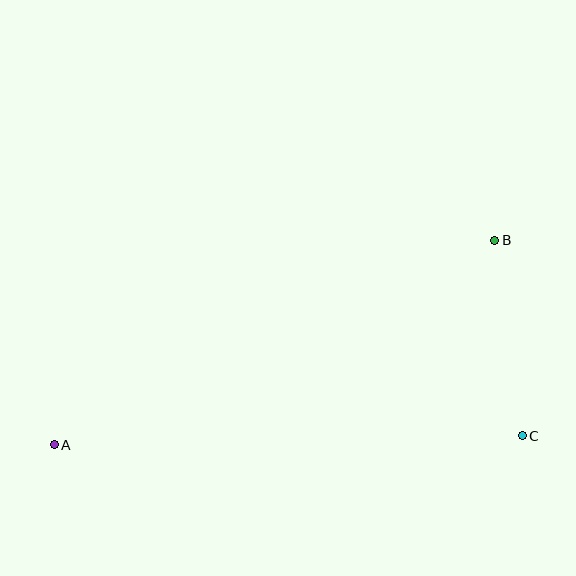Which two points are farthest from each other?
Points A and B are farthest from each other.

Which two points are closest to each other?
Points B and C are closest to each other.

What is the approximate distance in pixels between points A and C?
The distance between A and C is approximately 468 pixels.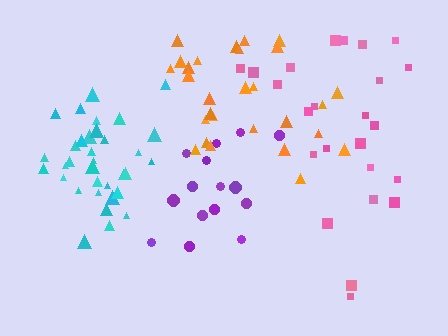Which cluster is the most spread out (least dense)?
Pink.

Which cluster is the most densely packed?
Cyan.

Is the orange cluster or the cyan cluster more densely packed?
Cyan.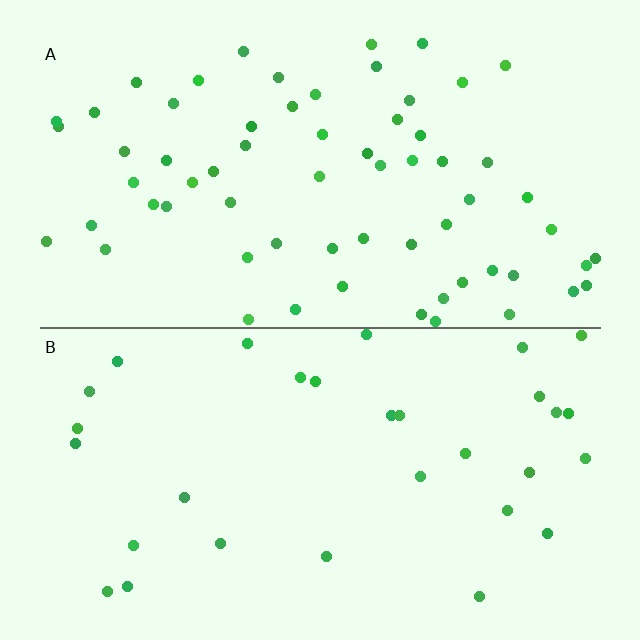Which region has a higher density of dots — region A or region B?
A (the top).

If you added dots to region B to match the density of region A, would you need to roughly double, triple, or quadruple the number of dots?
Approximately double.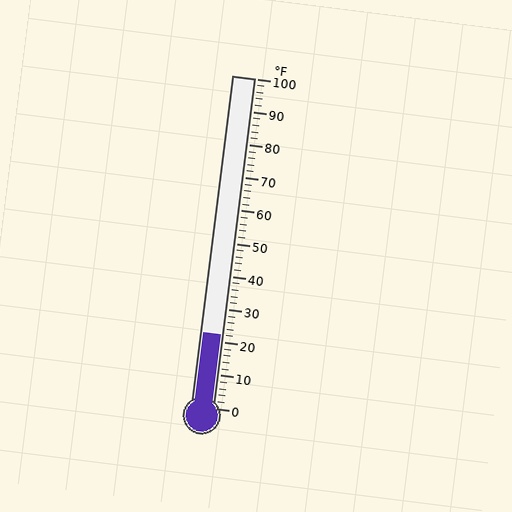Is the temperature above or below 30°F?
The temperature is below 30°F.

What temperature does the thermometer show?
The thermometer shows approximately 22°F.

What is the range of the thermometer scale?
The thermometer scale ranges from 0°F to 100°F.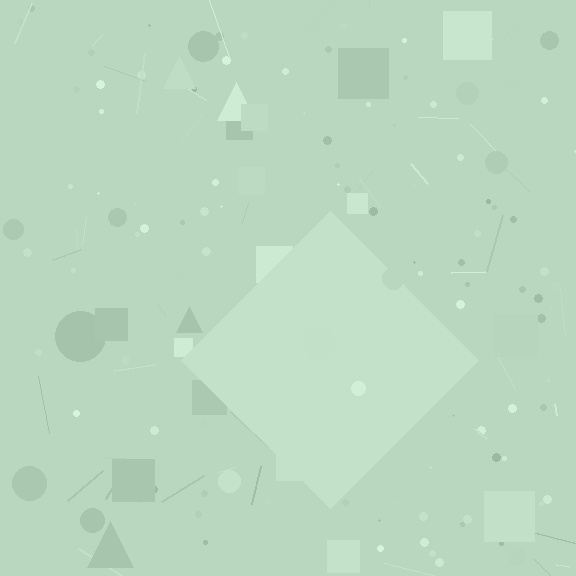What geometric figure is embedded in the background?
A diamond is embedded in the background.